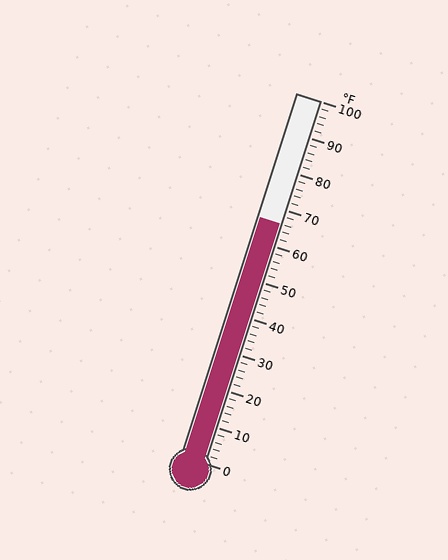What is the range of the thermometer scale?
The thermometer scale ranges from 0°F to 100°F.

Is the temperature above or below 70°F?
The temperature is below 70°F.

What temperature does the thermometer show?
The thermometer shows approximately 66°F.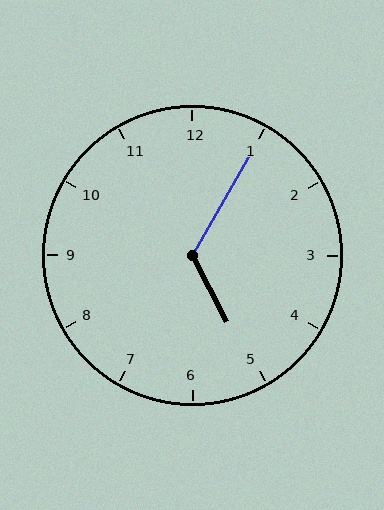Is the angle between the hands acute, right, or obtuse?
It is obtuse.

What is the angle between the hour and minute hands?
Approximately 122 degrees.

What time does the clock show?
5:05.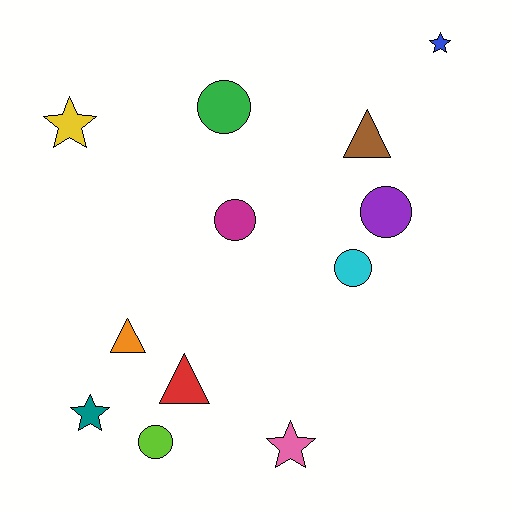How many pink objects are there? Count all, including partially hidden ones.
There is 1 pink object.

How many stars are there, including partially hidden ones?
There are 4 stars.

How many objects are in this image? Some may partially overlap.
There are 12 objects.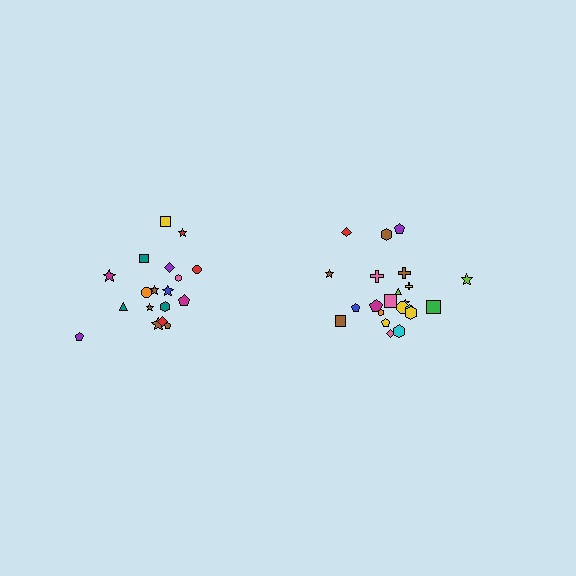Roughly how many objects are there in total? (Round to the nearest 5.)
Roughly 40 objects in total.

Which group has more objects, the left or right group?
The right group.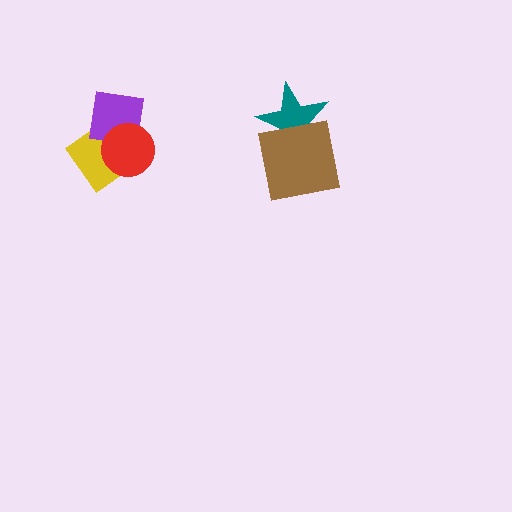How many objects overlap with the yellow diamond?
2 objects overlap with the yellow diamond.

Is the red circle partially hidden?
No, no other shape covers it.